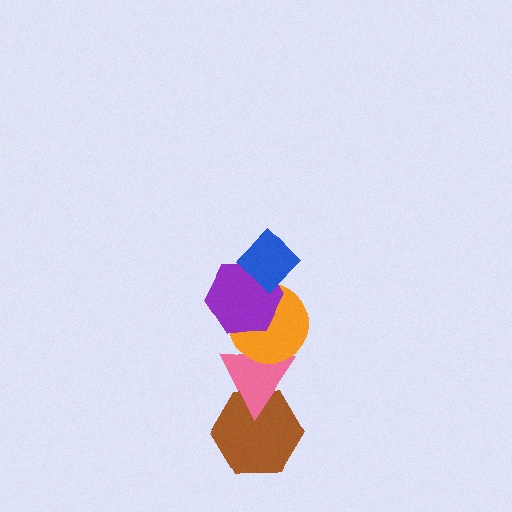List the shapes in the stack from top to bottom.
From top to bottom: the blue diamond, the purple hexagon, the orange circle, the pink triangle, the brown hexagon.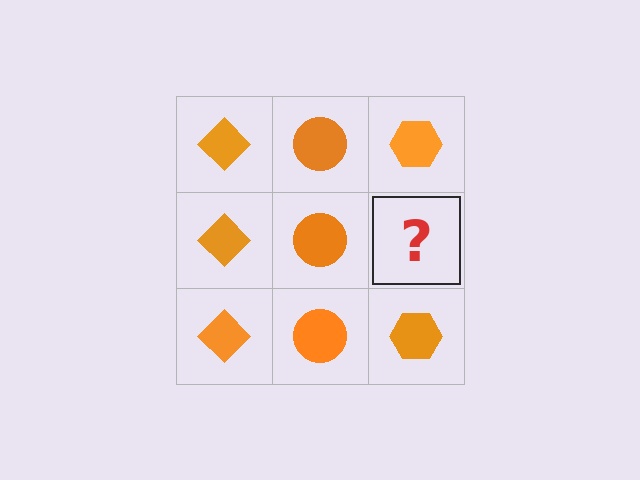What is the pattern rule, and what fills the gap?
The rule is that each column has a consistent shape. The gap should be filled with an orange hexagon.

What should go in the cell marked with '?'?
The missing cell should contain an orange hexagon.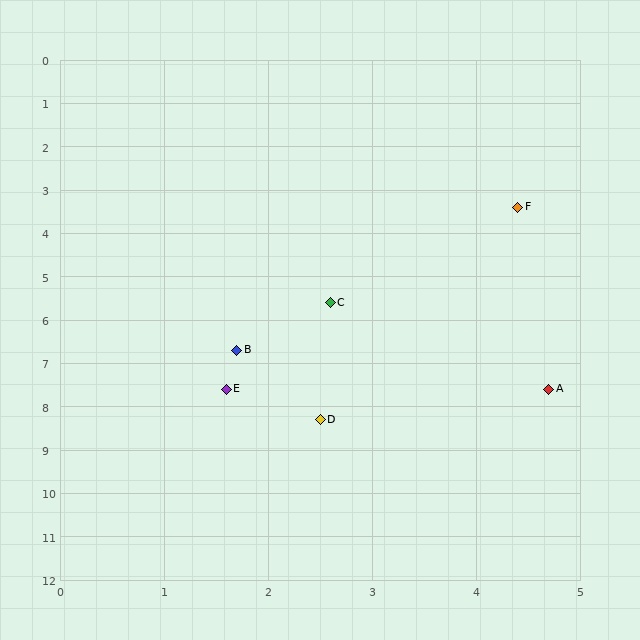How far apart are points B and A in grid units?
Points B and A are about 3.1 grid units apart.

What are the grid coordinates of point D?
Point D is at approximately (2.5, 8.3).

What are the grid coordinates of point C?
Point C is at approximately (2.6, 5.6).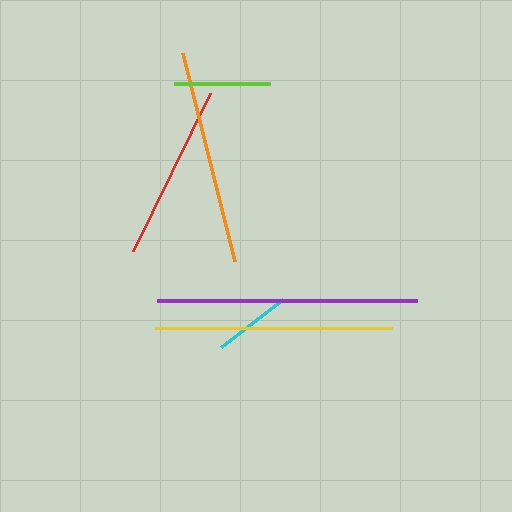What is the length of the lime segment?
The lime segment is approximately 96 pixels long.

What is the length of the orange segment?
The orange segment is approximately 213 pixels long.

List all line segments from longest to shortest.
From longest to shortest: purple, yellow, orange, red, lime, cyan.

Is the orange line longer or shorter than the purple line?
The purple line is longer than the orange line.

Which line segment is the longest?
The purple line is the longest at approximately 260 pixels.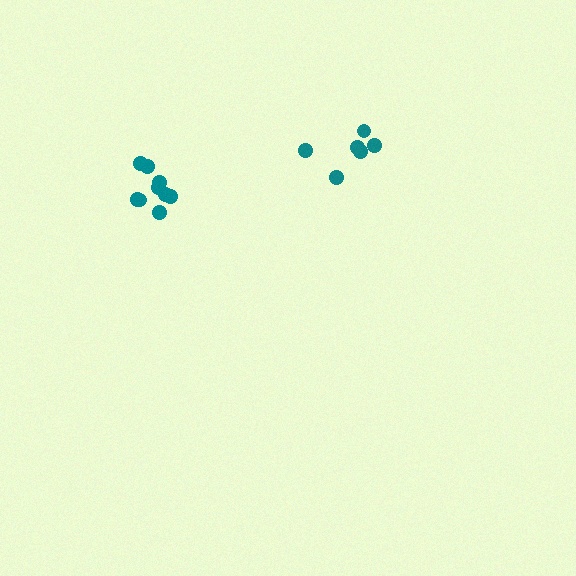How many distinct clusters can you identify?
There are 2 distinct clusters.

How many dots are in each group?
Group 1: 6 dots, Group 2: 9 dots (15 total).